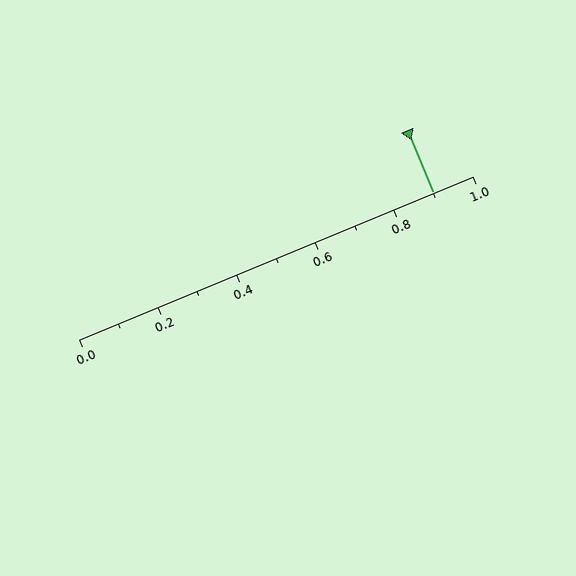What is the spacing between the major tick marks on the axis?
The major ticks are spaced 0.2 apart.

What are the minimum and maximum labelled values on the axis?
The axis runs from 0.0 to 1.0.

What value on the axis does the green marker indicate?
The marker indicates approximately 0.9.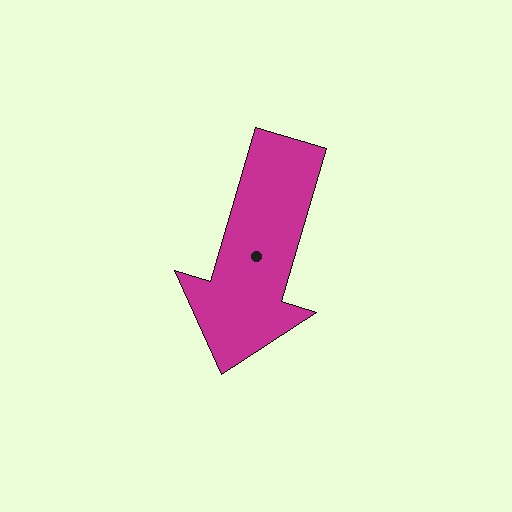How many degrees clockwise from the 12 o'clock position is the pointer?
Approximately 196 degrees.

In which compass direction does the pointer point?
South.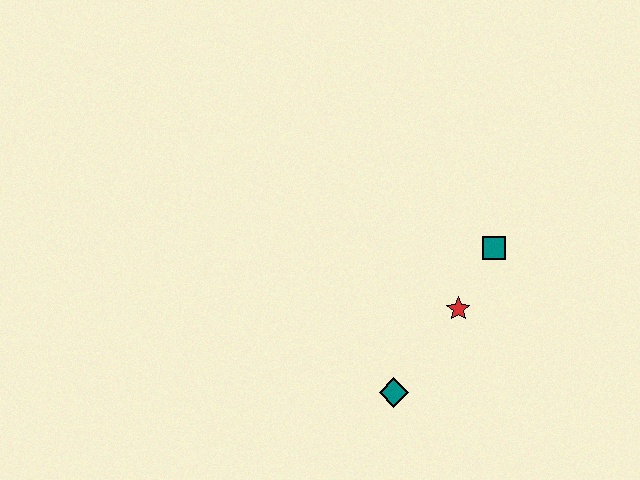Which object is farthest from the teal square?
The teal diamond is farthest from the teal square.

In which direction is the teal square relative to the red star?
The teal square is above the red star.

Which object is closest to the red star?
The teal square is closest to the red star.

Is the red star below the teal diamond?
No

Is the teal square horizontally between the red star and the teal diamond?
No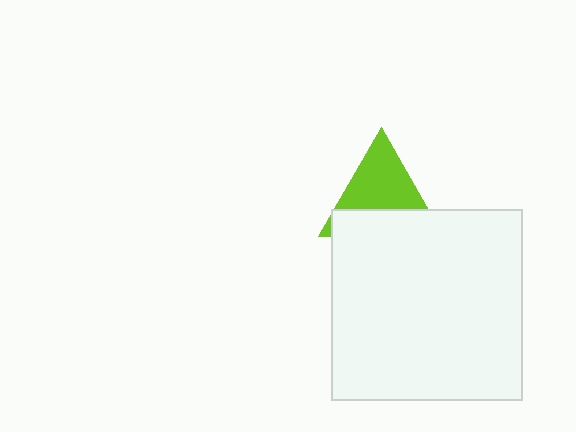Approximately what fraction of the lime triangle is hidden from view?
Roughly 42% of the lime triangle is hidden behind the white square.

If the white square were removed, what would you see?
You would see the complete lime triangle.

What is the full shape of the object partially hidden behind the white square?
The partially hidden object is a lime triangle.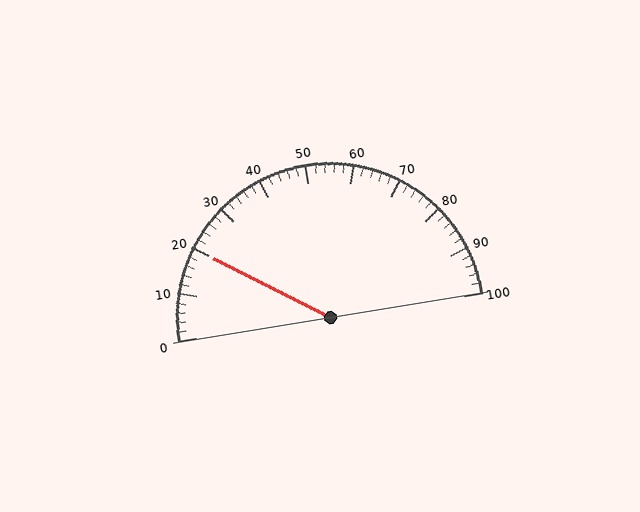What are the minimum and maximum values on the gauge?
The gauge ranges from 0 to 100.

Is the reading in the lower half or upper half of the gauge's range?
The reading is in the lower half of the range (0 to 100).